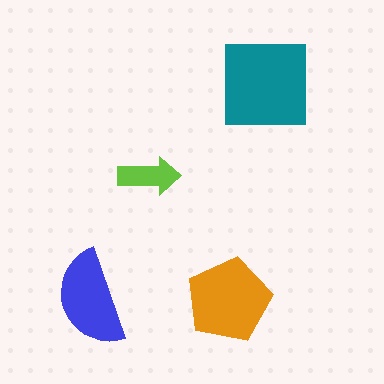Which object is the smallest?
The lime arrow.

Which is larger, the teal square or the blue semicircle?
The teal square.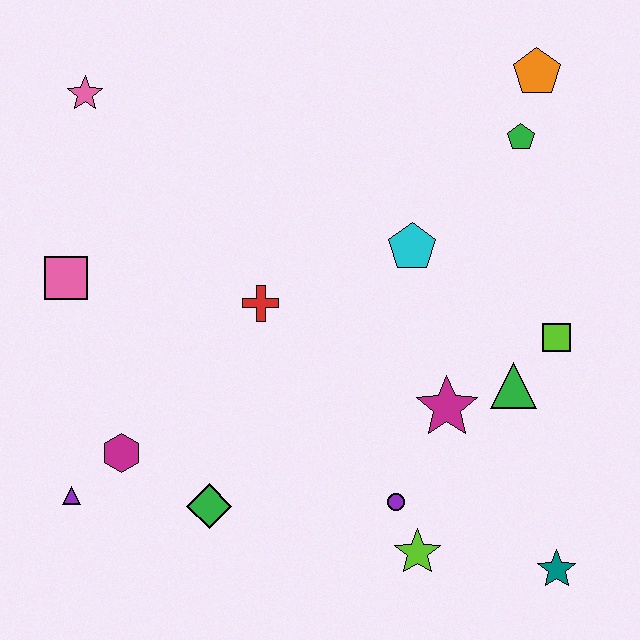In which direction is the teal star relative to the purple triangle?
The teal star is to the right of the purple triangle.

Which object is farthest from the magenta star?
The pink star is farthest from the magenta star.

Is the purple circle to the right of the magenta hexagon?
Yes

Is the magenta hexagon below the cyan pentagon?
Yes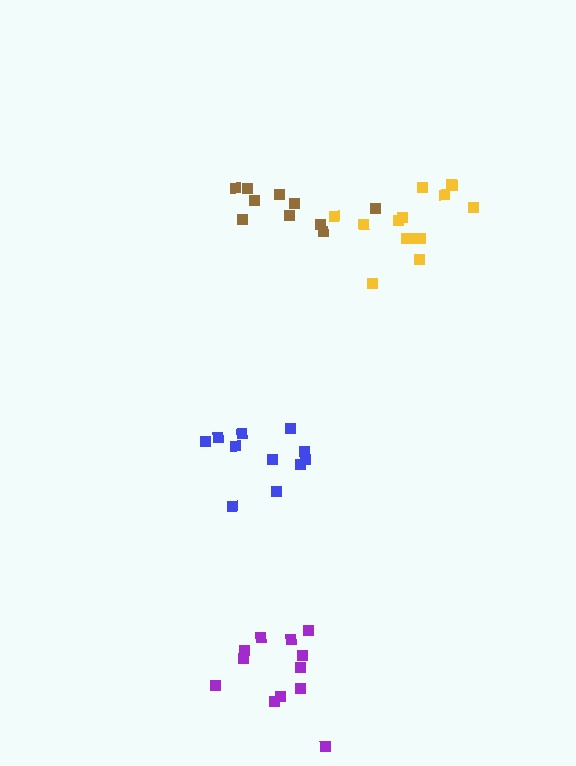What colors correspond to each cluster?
The clusters are colored: yellow, brown, purple, blue.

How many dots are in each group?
Group 1: 14 dots, Group 2: 10 dots, Group 3: 12 dots, Group 4: 11 dots (47 total).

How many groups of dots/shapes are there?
There are 4 groups.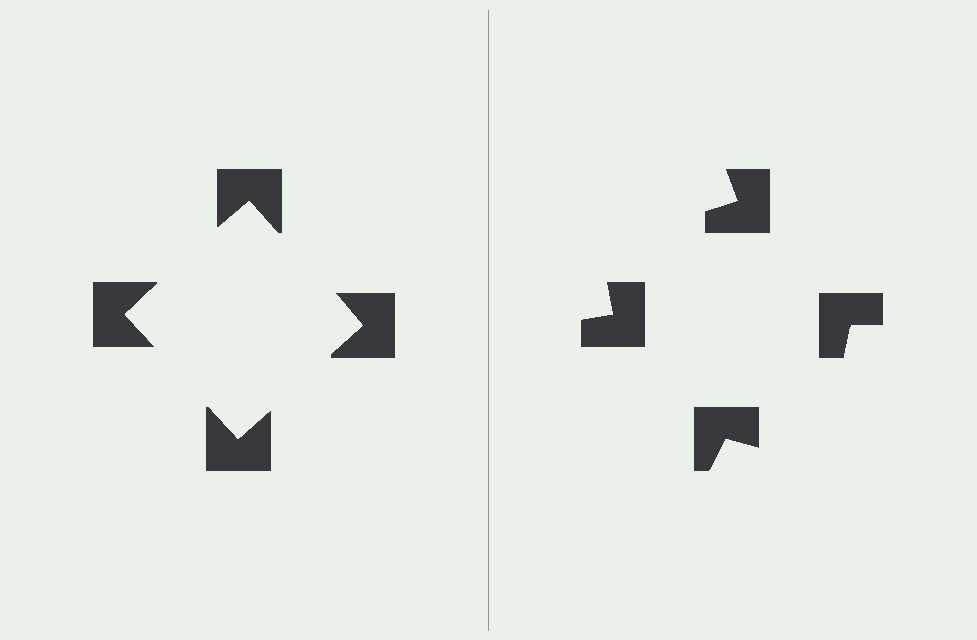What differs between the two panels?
The notched squares are positioned identically on both sides; only the wedge orientations differ. On the left they align to a square; on the right they are misaligned.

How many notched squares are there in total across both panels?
8 — 4 on each side.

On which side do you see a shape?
An illusory square appears on the left side. On the right side the wedge cuts are rotated, so no coherent shape forms.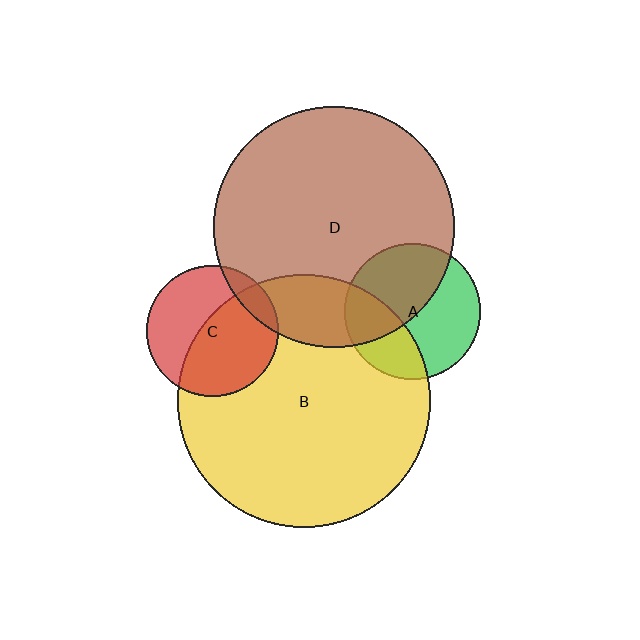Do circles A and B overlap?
Yes.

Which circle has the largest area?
Circle B (yellow).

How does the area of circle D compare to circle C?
Approximately 3.4 times.